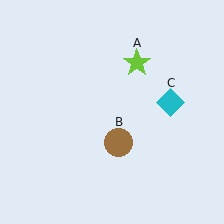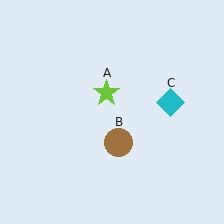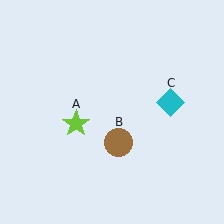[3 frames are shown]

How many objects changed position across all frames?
1 object changed position: lime star (object A).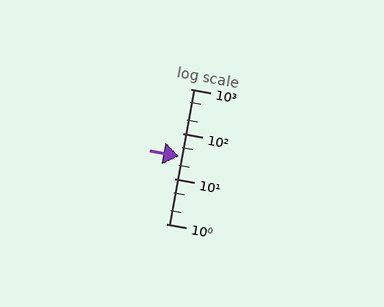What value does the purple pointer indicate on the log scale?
The pointer indicates approximately 32.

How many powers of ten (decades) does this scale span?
The scale spans 3 decades, from 1 to 1000.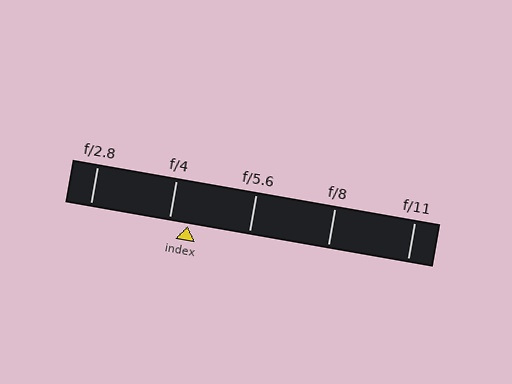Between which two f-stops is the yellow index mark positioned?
The index mark is between f/4 and f/5.6.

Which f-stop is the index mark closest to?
The index mark is closest to f/4.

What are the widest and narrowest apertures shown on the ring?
The widest aperture shown is f/2.8 and the narrowest is f/11.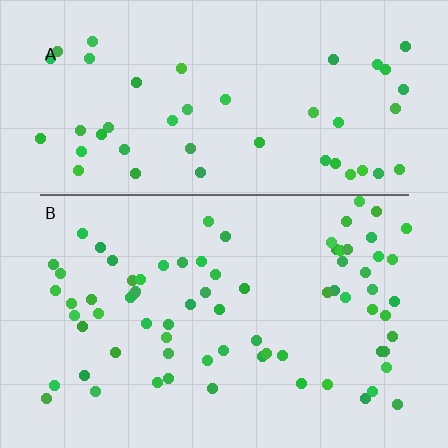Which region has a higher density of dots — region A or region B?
B (the bottom).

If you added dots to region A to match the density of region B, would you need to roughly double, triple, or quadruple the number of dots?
Approximately double.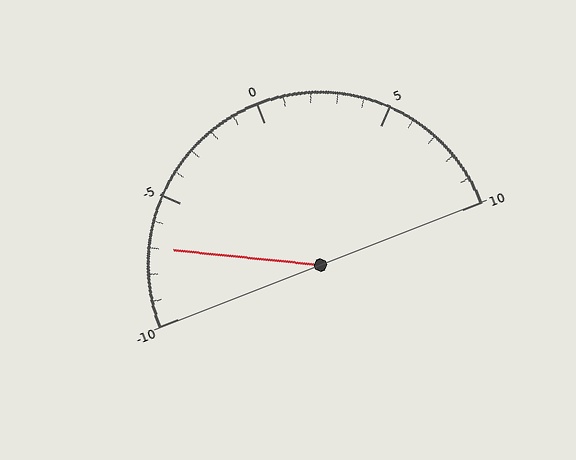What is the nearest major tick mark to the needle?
The nearest major tick mark is -5.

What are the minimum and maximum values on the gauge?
The gauge ranges from -10 to 10.